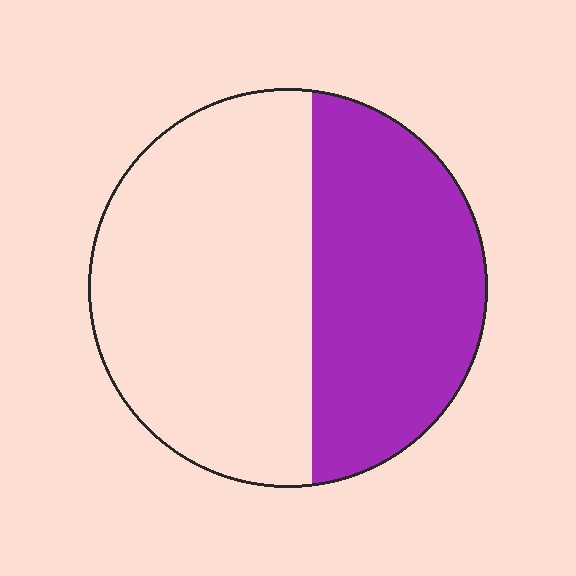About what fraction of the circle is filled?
About two fifths (2/5).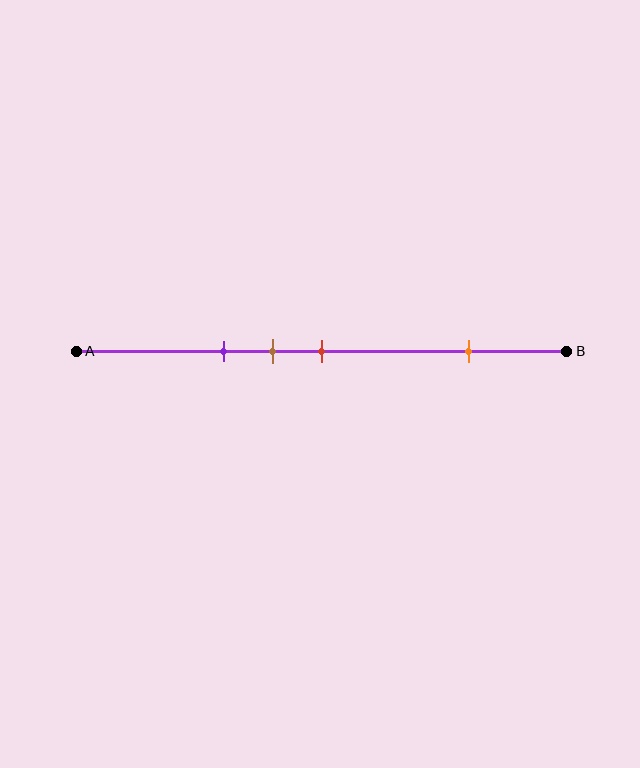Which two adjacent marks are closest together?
The brown and red marks are the closest adjacent pair.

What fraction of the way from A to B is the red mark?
The red mark is approximately 50% (0.5) of the way from A to B.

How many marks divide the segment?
There are 4 marks dividing the segment.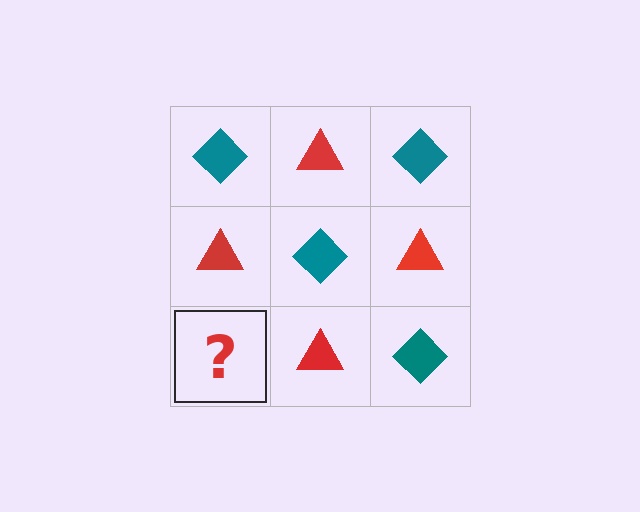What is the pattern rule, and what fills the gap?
The rule is that it alternates teal diamond and red triangle in a checkerboard pattern. The gap should be filled with a teal diamond.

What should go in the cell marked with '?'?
The missing cell should contain a teal diamond.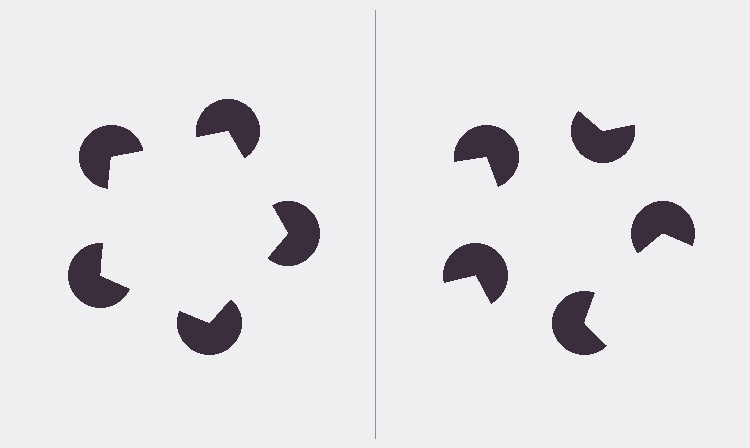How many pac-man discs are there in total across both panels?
10 — 5 on each side.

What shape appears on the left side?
An illusory pentagon.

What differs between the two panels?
The pac-man discs are positioned identically on both sides; only the wedge orientations differ. On the left they align to a pentagon; on the right they are misaligned.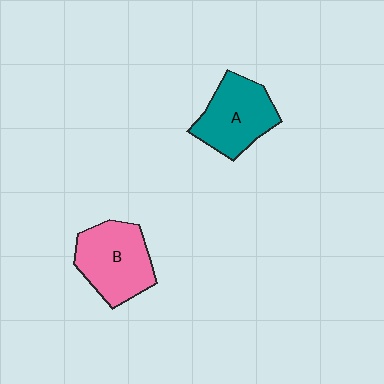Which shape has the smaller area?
Shape A (teal).